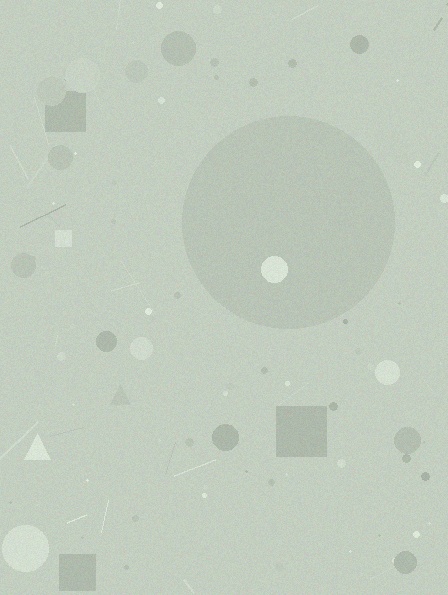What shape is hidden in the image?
A circle is hidden in the image.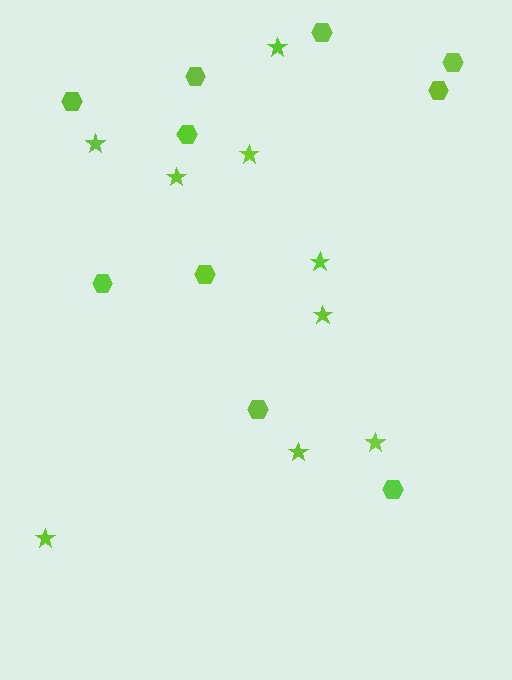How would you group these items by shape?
There are 2 groups: one group of hexagons (10) and one group of stars (9).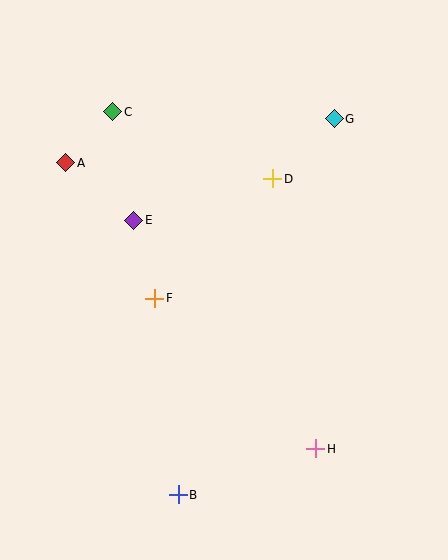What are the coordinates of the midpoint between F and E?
The midpoint between F and E is at (144, 259).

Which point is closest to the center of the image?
Point F at (155, 298) is closest to the center.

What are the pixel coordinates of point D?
Point D is at (273, 179).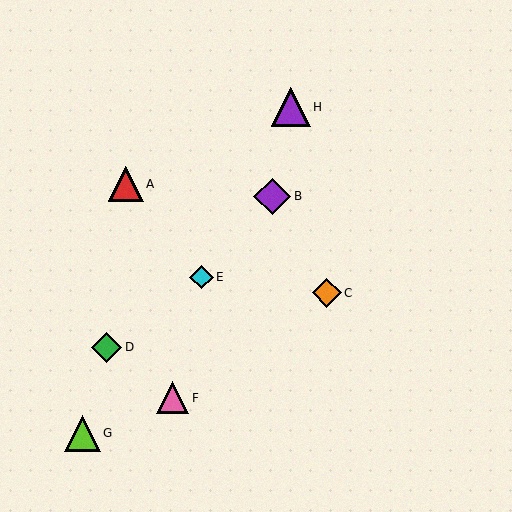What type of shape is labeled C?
Shape C is an orange diamond.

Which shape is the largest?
The purple triangle (labeled H) is the largest.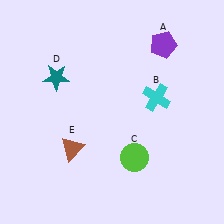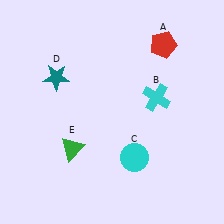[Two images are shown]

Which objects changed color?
A changed from purple to red. C changed from lime to cyan. E changed from brown to green.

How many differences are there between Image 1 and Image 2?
There are 3 differences between the two images.